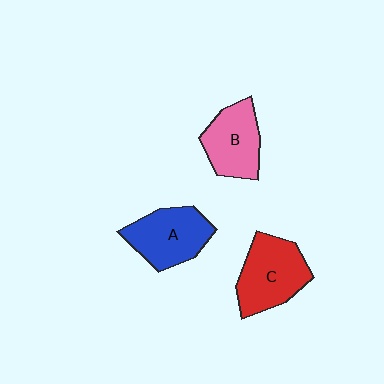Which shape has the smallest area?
Shape B (pink).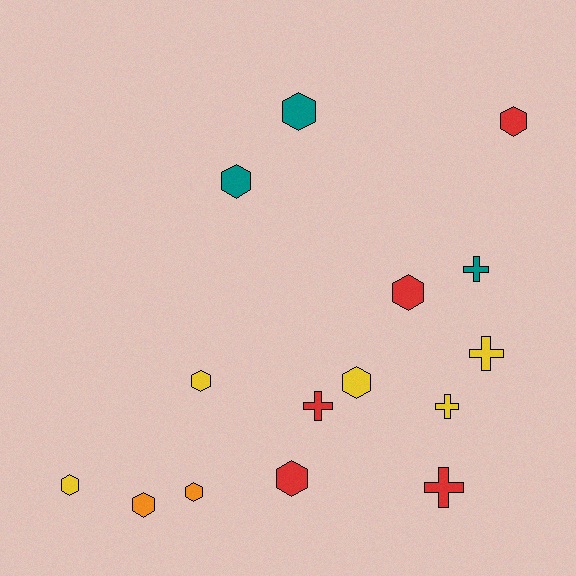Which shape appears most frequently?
Hexagon, with 10 objects.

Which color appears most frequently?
Red, with 5 objects.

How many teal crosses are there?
There is 1 teal cross.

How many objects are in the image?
There are 15 objects.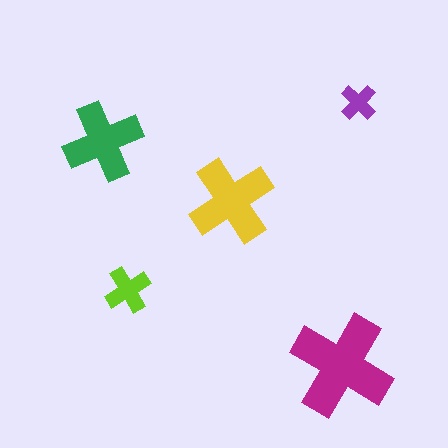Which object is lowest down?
The magenta cross is bottommost.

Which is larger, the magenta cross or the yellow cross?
The magenta one.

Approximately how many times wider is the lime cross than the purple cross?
About 1.5 times wider.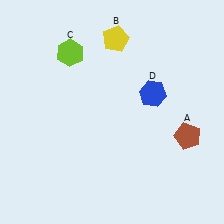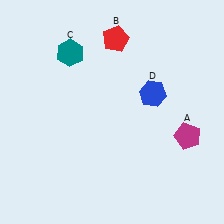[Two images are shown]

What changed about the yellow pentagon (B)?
In Image 1, B is yellow. In Image 2, it changed to red.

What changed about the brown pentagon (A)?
In Image 1, A is brown. In Image 2, it changed to magenta.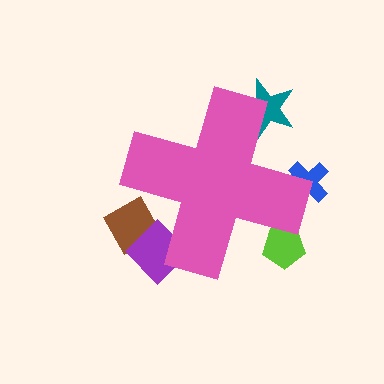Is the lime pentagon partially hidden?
Yes, the lime pentagon is partially hidden behind the pink cross.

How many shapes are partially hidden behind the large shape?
5 shapes are partially hidden.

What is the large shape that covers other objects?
A pink cross.